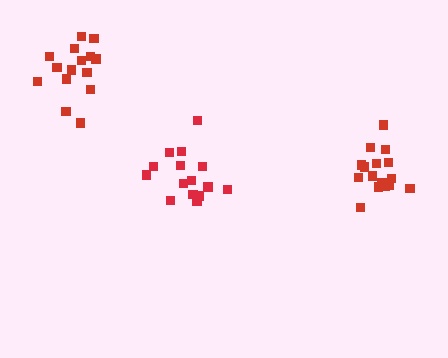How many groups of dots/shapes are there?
There are 3 groups.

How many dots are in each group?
Group 1: 15 dots, Group 2: 16 dots, Group 3: 15 dots (46 total).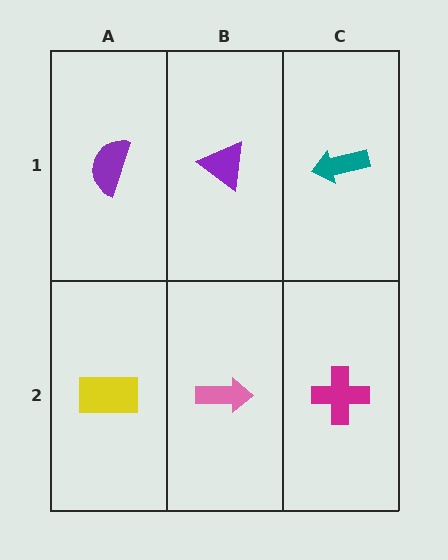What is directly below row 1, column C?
A magenta cross.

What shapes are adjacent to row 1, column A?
A yellow rectangle (row 2, column A), a purple triangle (row 1, column B).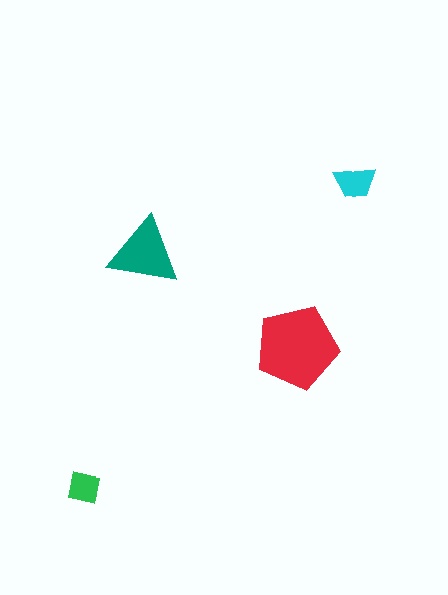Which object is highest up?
The cyan trapezoid is topmost.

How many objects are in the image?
There are 4 objects in the image.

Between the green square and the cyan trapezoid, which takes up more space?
The cyan trapezoid.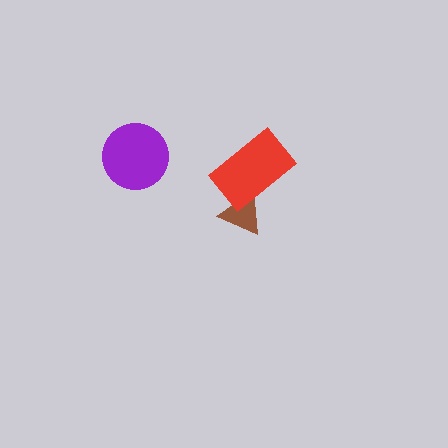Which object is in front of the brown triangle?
The red rectangle is in front of the brown triangle.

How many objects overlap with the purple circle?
0 objects overlap with the purple circle.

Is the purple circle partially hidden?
No, no other shape covers it.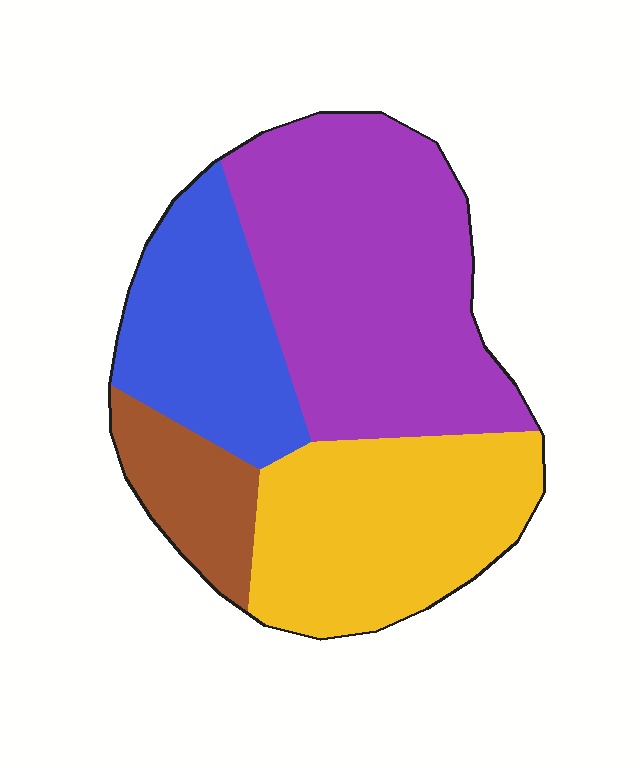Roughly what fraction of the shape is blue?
Blue takes up between a sixth and a third of the shape.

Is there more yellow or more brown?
Yellow.